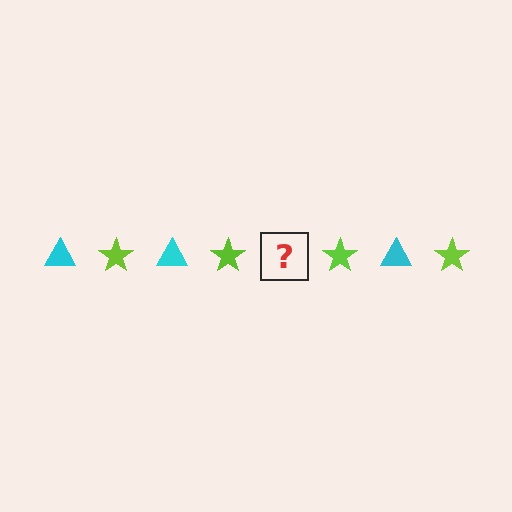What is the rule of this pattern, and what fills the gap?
The rule is that the pattern alternates between cyan triangle and lime star. The gap should be filled with a cyan triangle.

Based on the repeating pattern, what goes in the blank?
The blank should be a cyan triangle.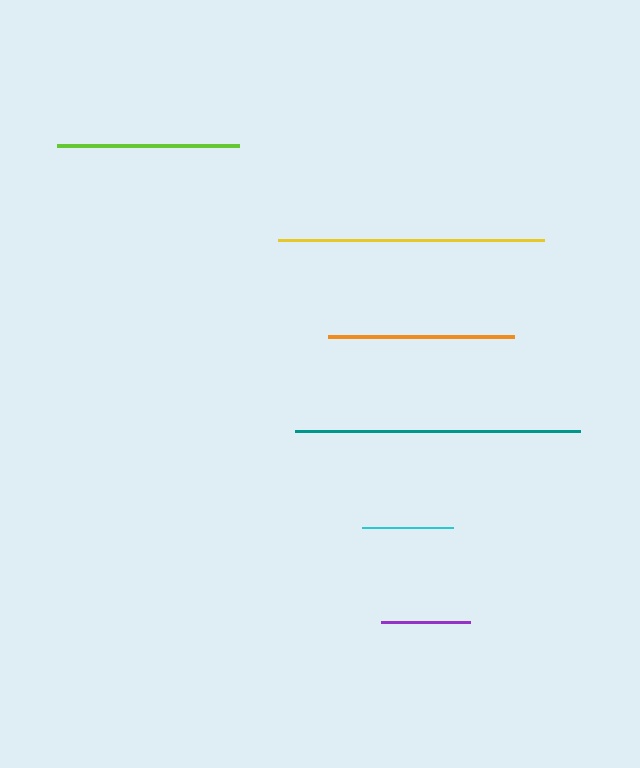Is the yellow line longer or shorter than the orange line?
The yellow line is longer than the orange line.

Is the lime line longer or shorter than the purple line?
The lime line is longer than the purple line.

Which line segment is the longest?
The teal line is the longest at approximately 285 pixels.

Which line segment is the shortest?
The purple line is the shortest at approximately 90 pixels.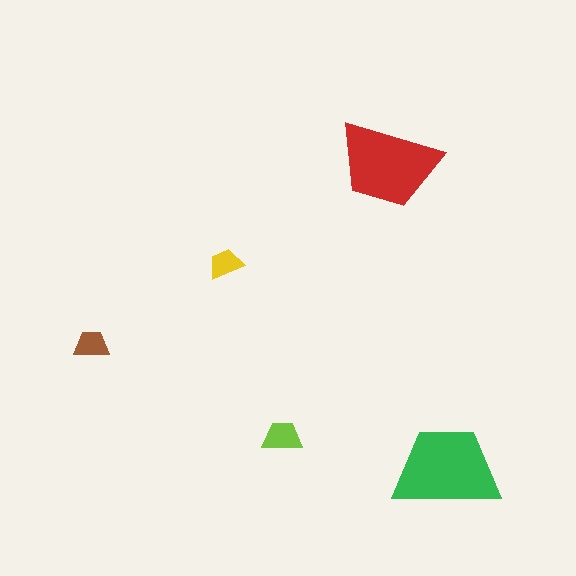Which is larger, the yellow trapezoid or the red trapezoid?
The red one.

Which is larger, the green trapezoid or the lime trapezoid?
The green one.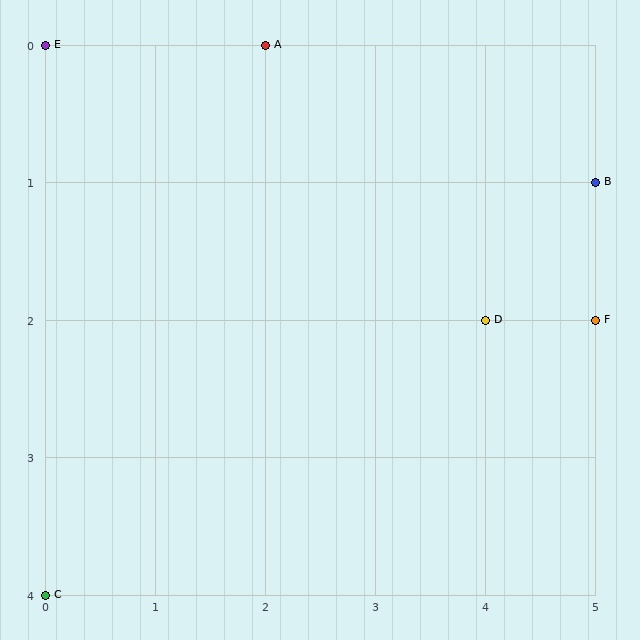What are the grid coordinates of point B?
Point B is at grid coordinates (5, 1).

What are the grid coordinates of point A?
Point A is at grid coordinates (2, 0).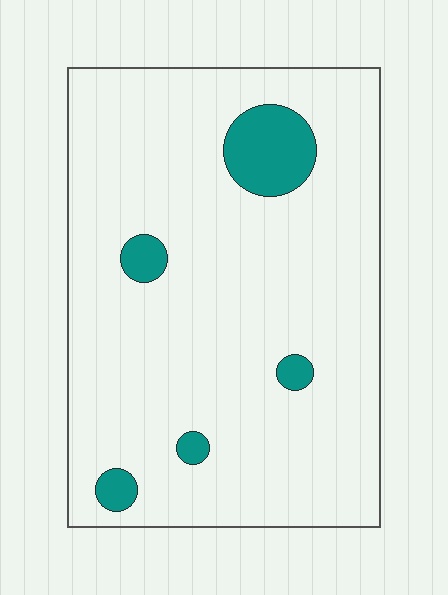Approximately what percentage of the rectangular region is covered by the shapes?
Approximately 10%.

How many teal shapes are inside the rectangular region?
5.